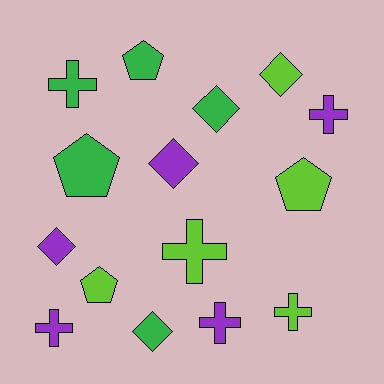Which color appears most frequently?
Green, with 5 objects.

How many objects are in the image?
There are 15 objects.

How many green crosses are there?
There is 1 green cross.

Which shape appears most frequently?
Cross, with 6 objects.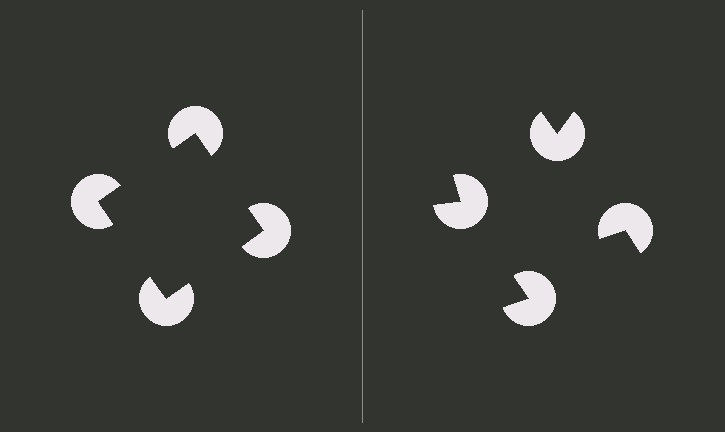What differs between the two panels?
The pac-man discs are positioned identically on both sides; only the wedge orientations differ. On the left they align to a square; on the right they are misaligned.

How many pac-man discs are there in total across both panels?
8 — 4 on each side.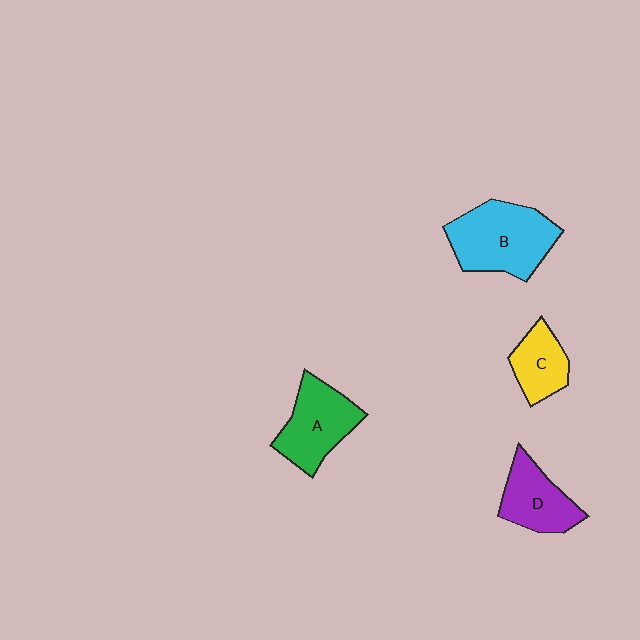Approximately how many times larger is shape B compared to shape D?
Approximately 1.5 times.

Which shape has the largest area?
Shape B (cyan).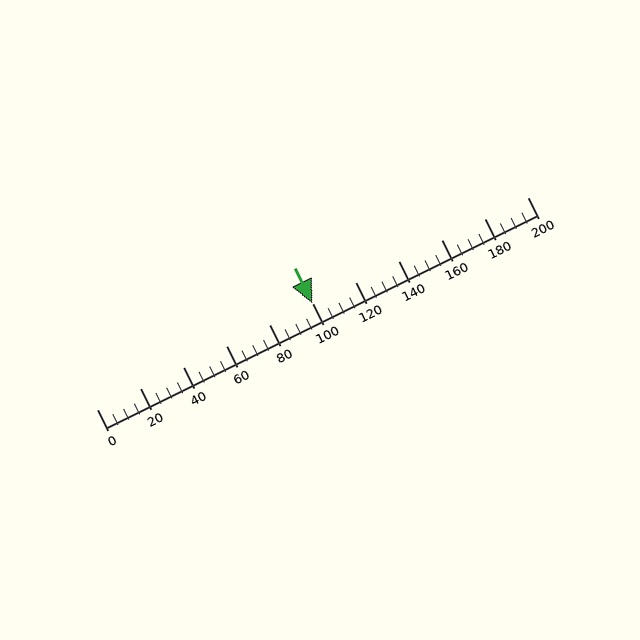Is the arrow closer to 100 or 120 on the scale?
The arrow is closer to 100.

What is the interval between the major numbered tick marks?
The major tick marks are spaced 20 units apart.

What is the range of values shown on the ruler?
The ruler shows values from 0 to 200.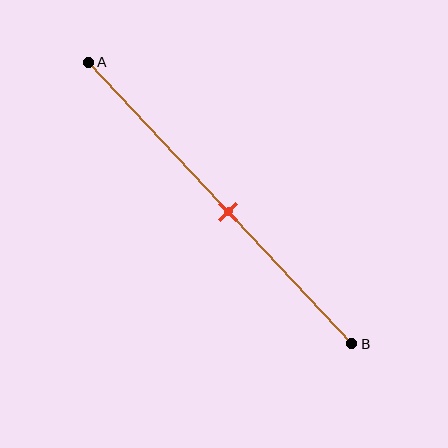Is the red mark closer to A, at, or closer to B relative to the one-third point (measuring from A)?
The red mark is closer to point B than the one-third point of segment AB.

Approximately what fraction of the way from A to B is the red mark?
The red mark is approximately 55% of the way from A to B.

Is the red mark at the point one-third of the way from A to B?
No, the mark is at about 55% from A, not at the 33% one-third point.